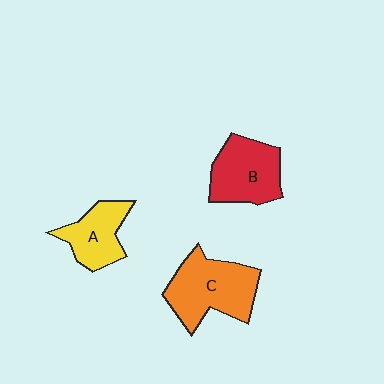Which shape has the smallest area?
Shape A (yellow).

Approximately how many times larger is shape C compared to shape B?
Approximately 1.2 times.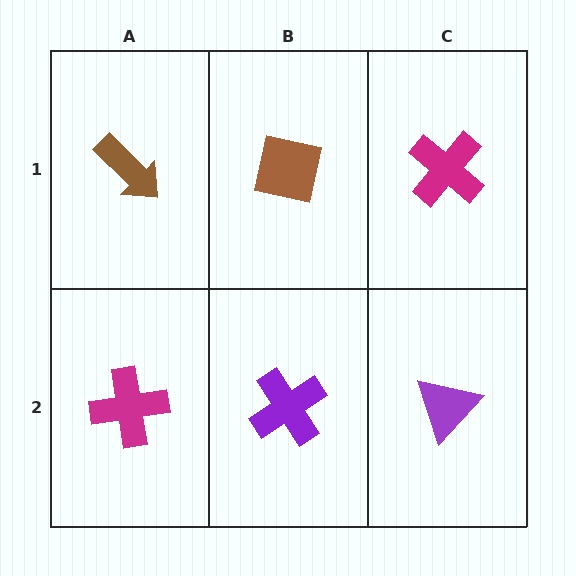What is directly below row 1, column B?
A purple cross.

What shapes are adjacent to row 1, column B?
A purple cross (row 2, column B), a brown arrow (row 1, column A), a magenta cross (row 1, column C).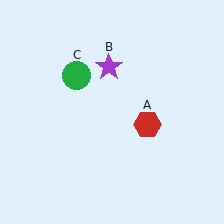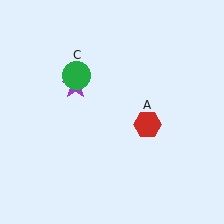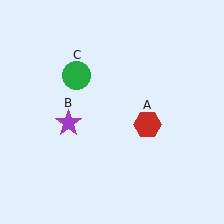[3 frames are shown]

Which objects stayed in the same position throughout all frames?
Red hexagon (object A) and green circle (object C) remained stationary.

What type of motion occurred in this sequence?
The purple star (object B) rotated counterclockwise around the center of the scene.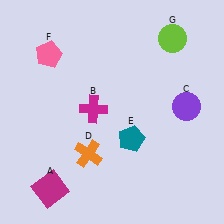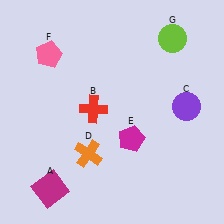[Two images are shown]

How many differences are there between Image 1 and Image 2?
There are 2 differences between the two images.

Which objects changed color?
B changed from magenta to red. E changed from teal to magenta.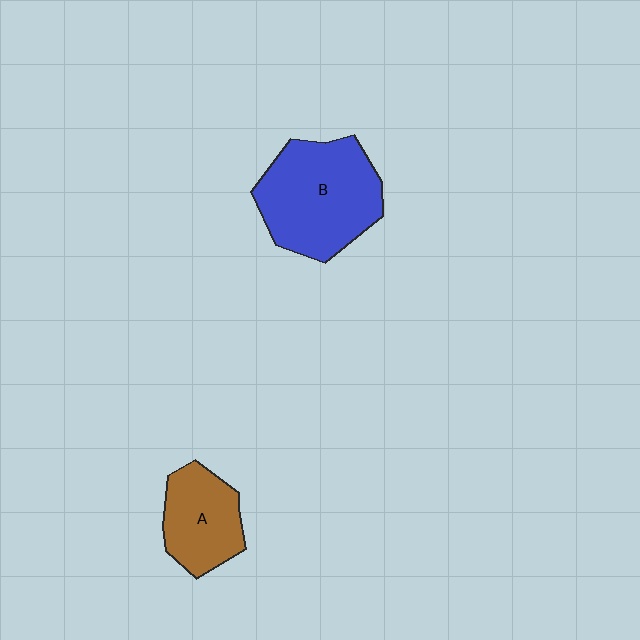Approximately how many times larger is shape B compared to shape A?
Approximately 1.7 times.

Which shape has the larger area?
Shape B (blue).